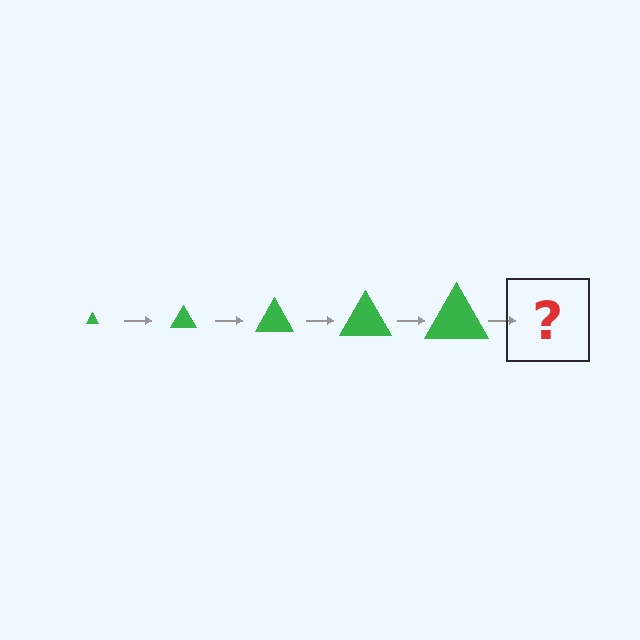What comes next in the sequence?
The next element should be a green triangle, larger than the previous one.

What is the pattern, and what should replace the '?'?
The pattern is that the triangle gets progressively larger each step. The '?' should be a green triangle, larger than the previous one.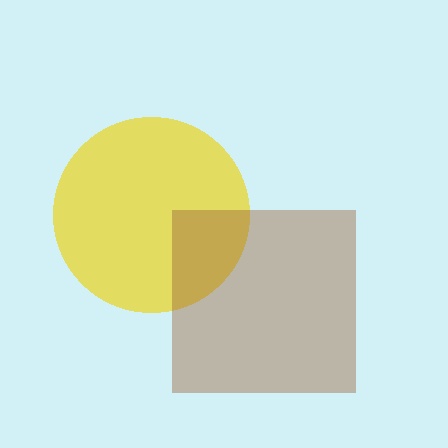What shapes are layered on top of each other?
The layered shapes are: a yellow circle, a brown square.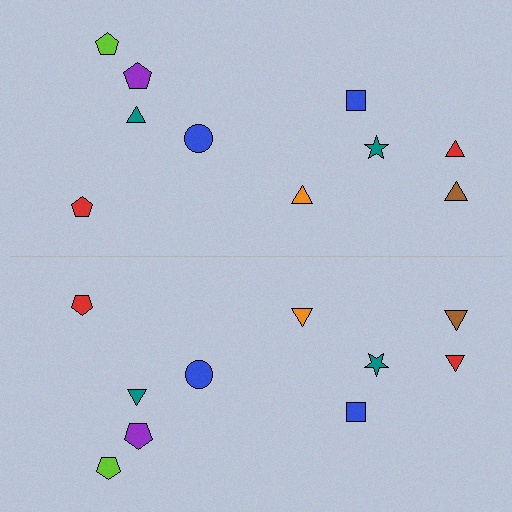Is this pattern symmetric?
Yes, this pattern has bilateral (reflection) symmetry.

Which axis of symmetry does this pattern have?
The pattern has a horizontal axis of symmetry running through the center of the image.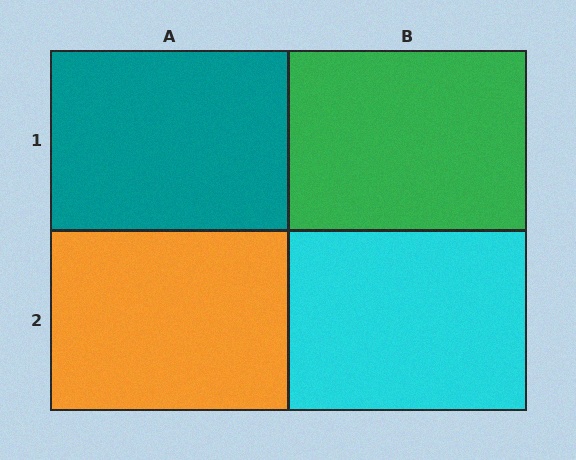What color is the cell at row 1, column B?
Green.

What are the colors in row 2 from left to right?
Orange, cyan.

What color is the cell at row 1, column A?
Teal.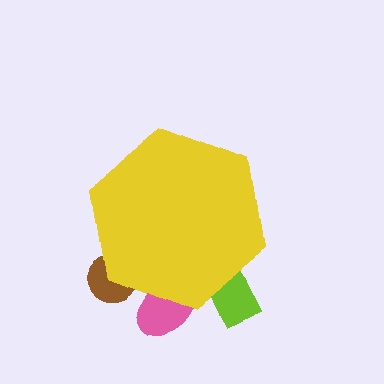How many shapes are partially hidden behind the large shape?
3 shapes are partially hidden.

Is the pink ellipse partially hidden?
Yes, the pink ellipse is partially hidden behind the yellow hexagon.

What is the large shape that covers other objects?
A yellow hexagon.